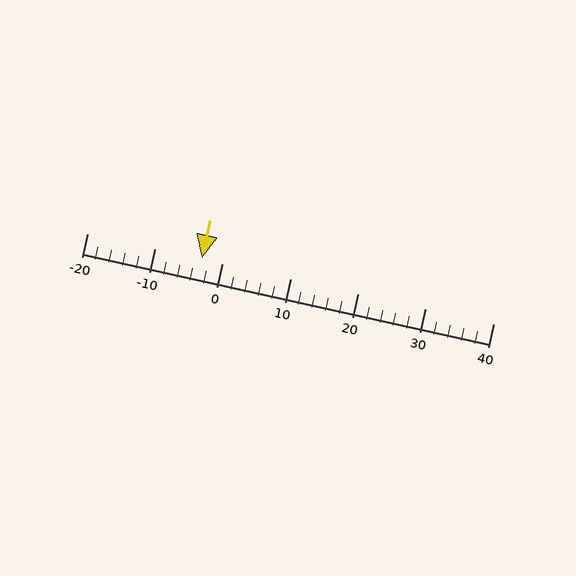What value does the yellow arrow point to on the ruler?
The yellow arrow points to approximately -3.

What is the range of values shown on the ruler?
The ruler shows values from -20 to 40.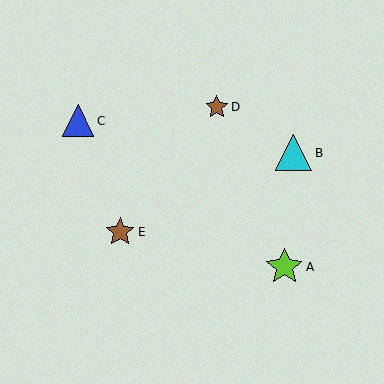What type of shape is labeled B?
Shape B is a cyan triangle.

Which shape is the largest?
The lime star (labeled A) is the largest.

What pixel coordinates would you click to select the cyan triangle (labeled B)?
Click at (294, 153) to select the cyan triangle B.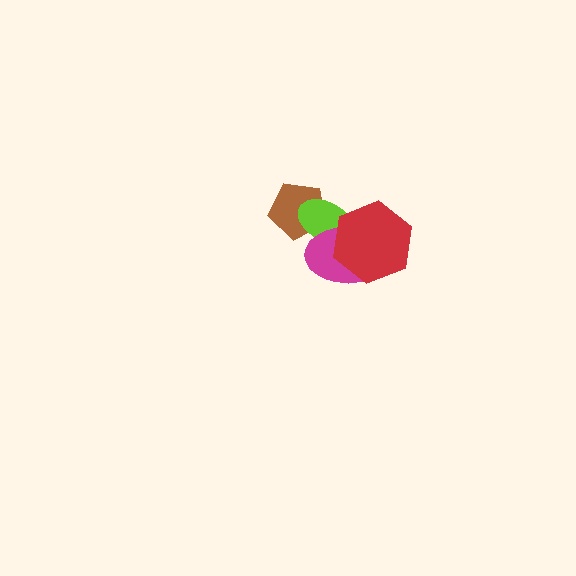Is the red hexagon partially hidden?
No, no other shape covers it.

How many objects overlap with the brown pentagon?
1 object overlaps with the brown pentagon.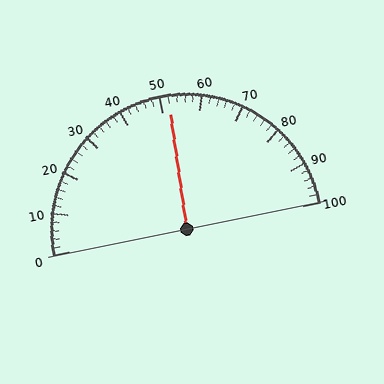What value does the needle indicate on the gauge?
The needle indicates approximately 52.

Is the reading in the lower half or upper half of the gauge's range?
The reading is in the upper half of the range (0 to 100).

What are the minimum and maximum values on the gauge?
The gauge ranges from 0 to 100.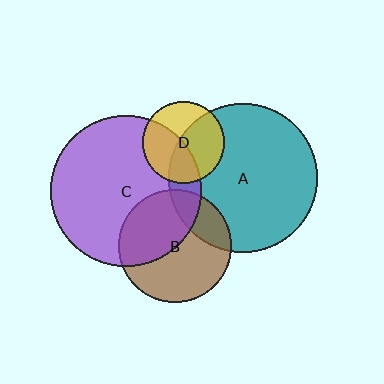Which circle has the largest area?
Circle C (purple).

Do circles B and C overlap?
Yes.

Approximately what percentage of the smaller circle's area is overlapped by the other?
Approximately 45%.